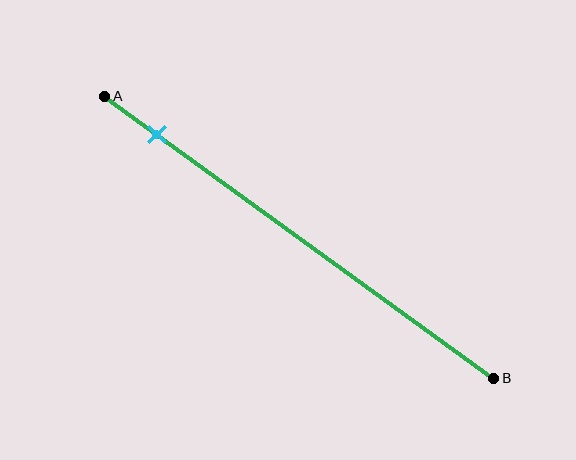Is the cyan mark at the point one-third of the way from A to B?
No, the mark is at about 15% from A, not at the 33% one-third point.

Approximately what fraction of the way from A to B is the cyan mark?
The cyan mark is approximately 15% of the way from A to B.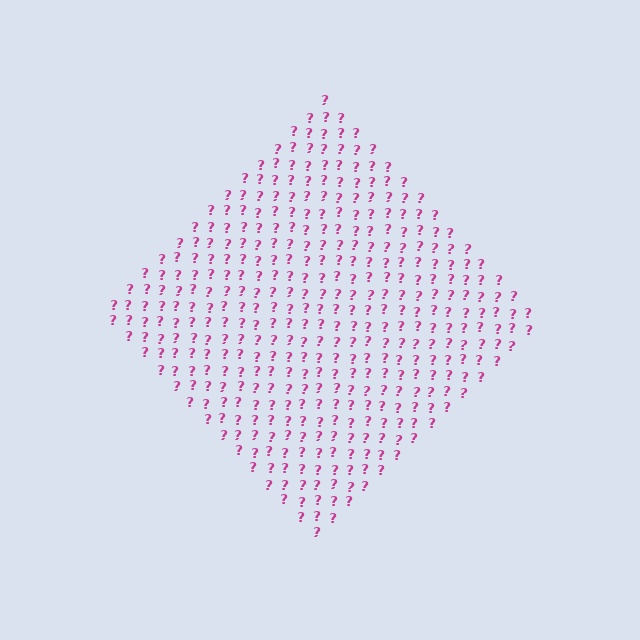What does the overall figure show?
The overall figure shows a diamond.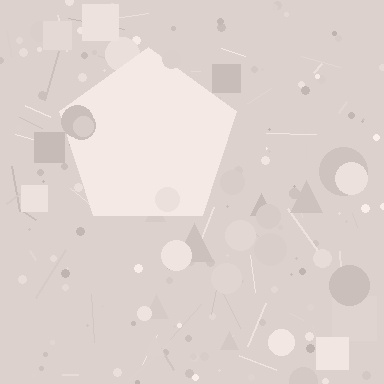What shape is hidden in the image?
A pentagon is hidden in the image.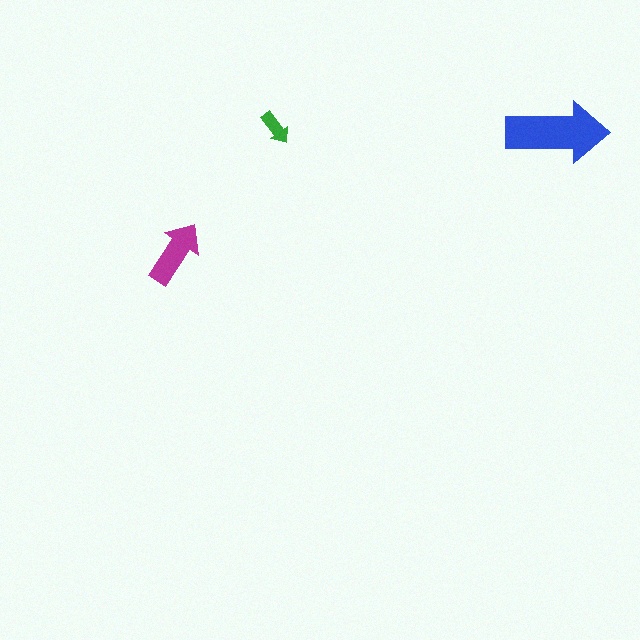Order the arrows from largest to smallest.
the blue one, the magenta one, the green one.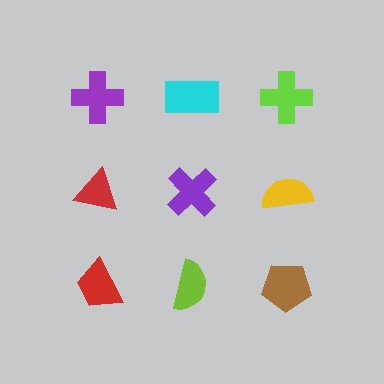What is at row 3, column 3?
A brown pentagon.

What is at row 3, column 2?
A lime semicircle.